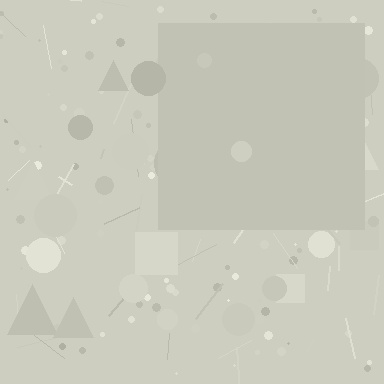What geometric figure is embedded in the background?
A square is embedded in the background.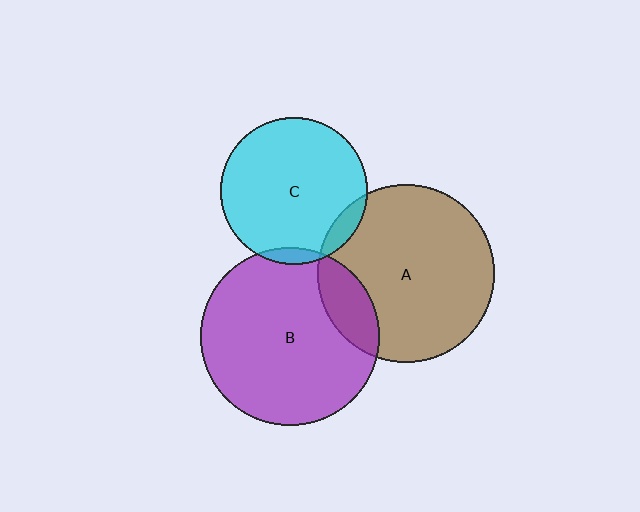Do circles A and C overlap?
Yes.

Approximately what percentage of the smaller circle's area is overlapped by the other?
Approximately 10%.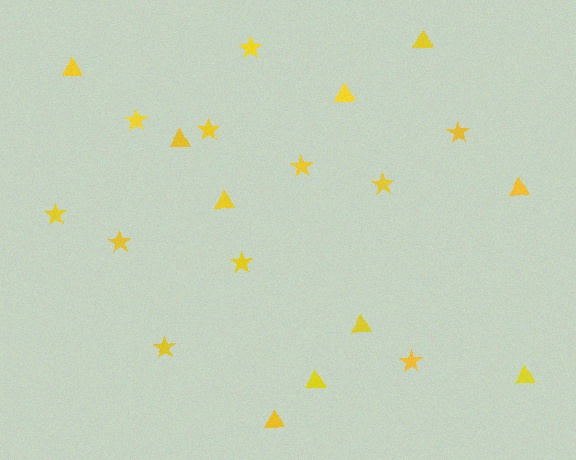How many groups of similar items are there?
There are 2 groups: one group of triangles (10) and one group of stars (11).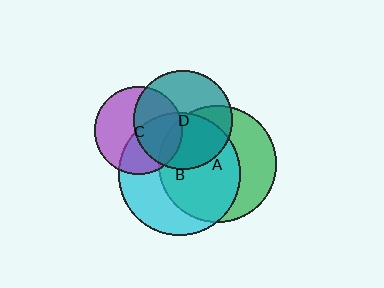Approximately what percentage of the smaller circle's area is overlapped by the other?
Approximately 45%.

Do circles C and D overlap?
Yes.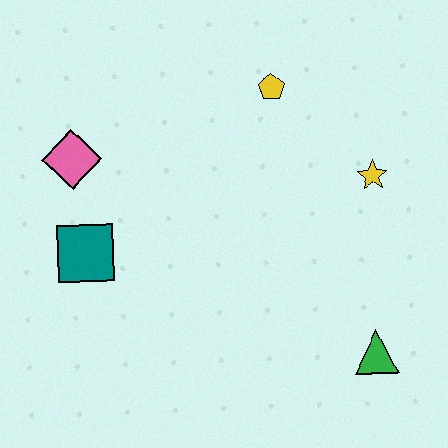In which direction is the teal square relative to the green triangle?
The teal square is to the left of the green triangle.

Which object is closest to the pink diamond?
The teal square is closest to the pink diamond.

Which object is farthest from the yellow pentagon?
The green triangle is farthest from the yellow pentagon.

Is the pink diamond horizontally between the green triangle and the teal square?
No